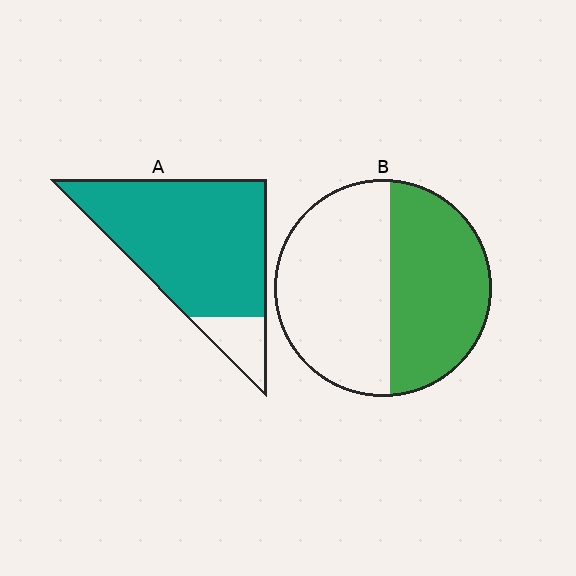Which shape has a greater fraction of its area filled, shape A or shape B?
Shape A.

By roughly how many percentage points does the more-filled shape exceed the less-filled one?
By roughly 40 percentage points (A over B).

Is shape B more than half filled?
No.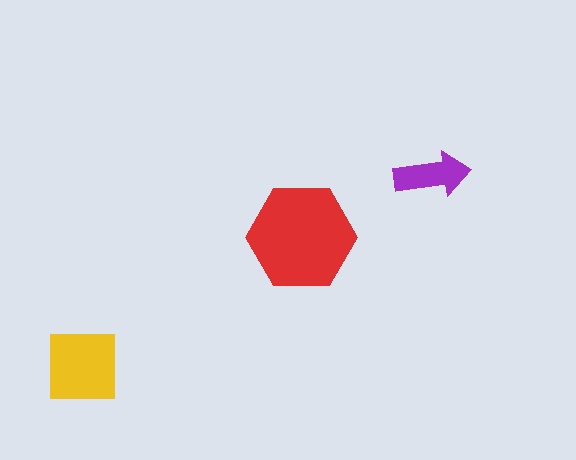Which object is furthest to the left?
The yellow square is leftmost.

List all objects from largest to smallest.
The red hexagon, the yellow square, the purple arrow.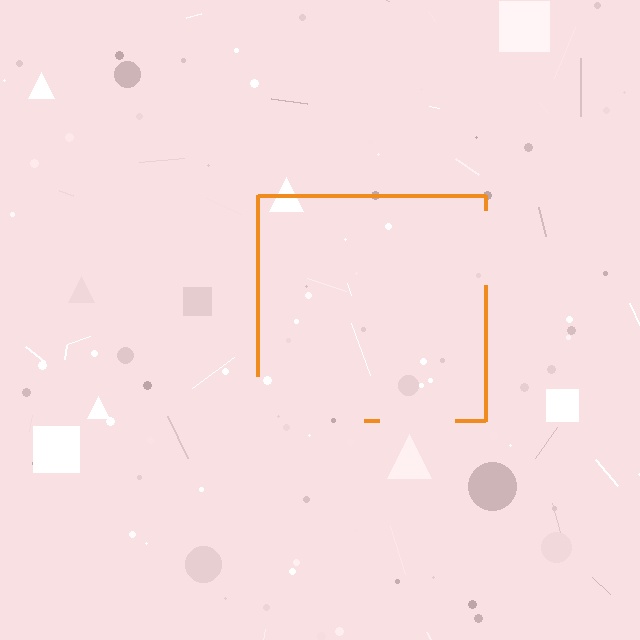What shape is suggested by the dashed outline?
The dashed outline suggests a square.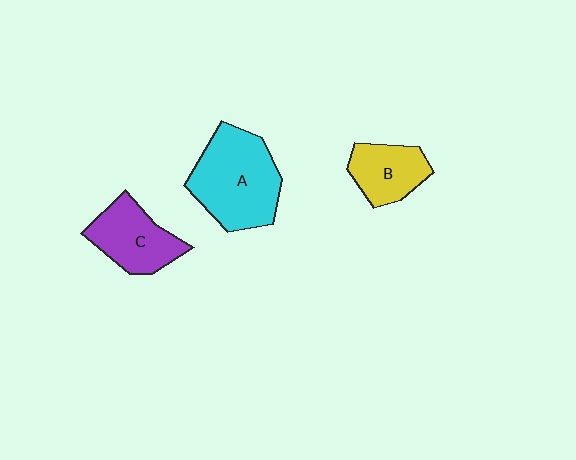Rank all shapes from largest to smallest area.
From largest to smallest: A (cyan), C (purple), B (yellow).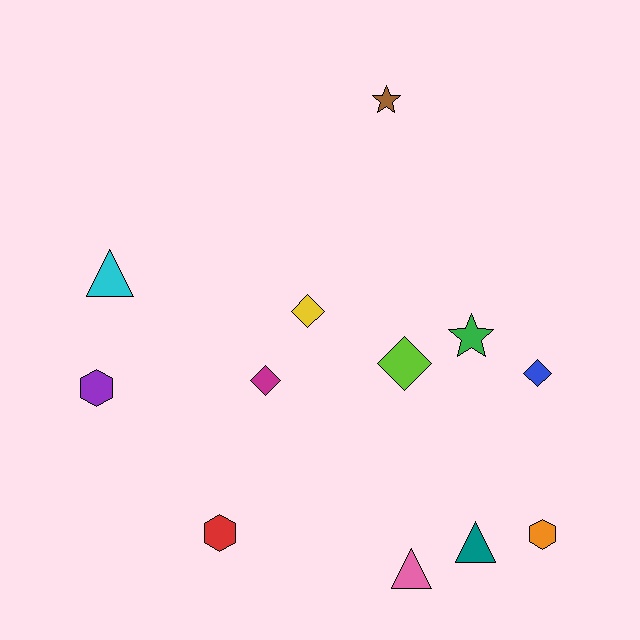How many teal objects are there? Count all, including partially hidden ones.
There is 1 teal object.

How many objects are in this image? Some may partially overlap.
There are 12 objects.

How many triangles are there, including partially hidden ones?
There are 3 triangles.